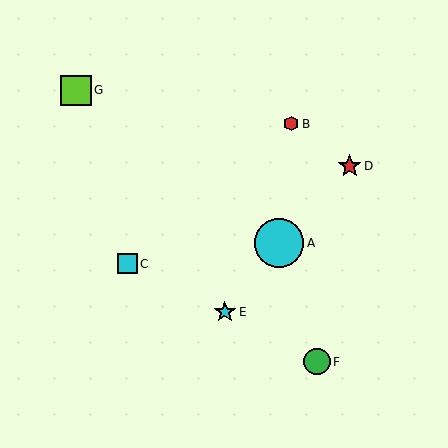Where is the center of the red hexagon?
The center of the red hexagon is at (291, 124).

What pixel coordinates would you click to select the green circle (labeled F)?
Click at (317, 362) to select the green circle F.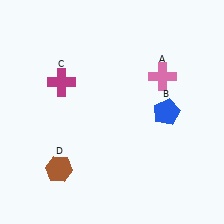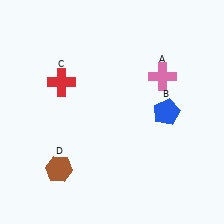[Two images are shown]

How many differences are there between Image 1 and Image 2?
There is 1 difference between the two images.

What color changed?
The cross (C) changed from magenta in Image 1 to red in Image 2.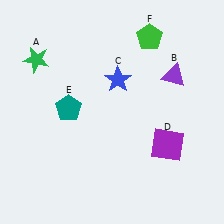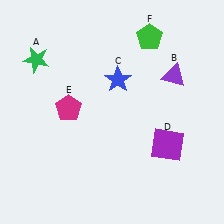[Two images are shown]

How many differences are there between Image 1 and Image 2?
There is 1 difference between the two images.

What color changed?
The pentagon (E) changed from teal in Image 1 to magenta in Image 2.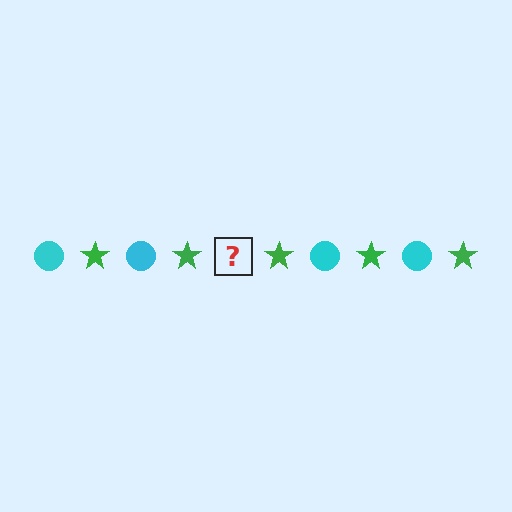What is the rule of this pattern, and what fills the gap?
The rule is that the pattern alternates between cyan circle and green star. The gap should be filled with a cyan circle.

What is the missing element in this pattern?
The missing element is a cyan circle.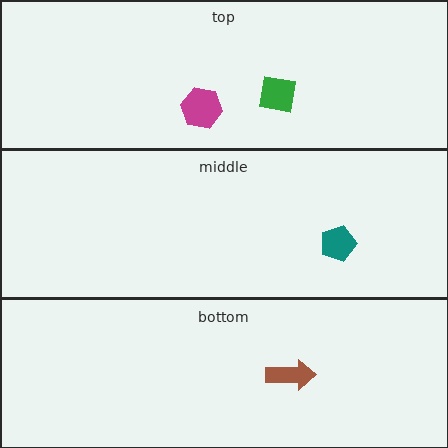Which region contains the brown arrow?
The bottom region.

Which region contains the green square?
The top region.